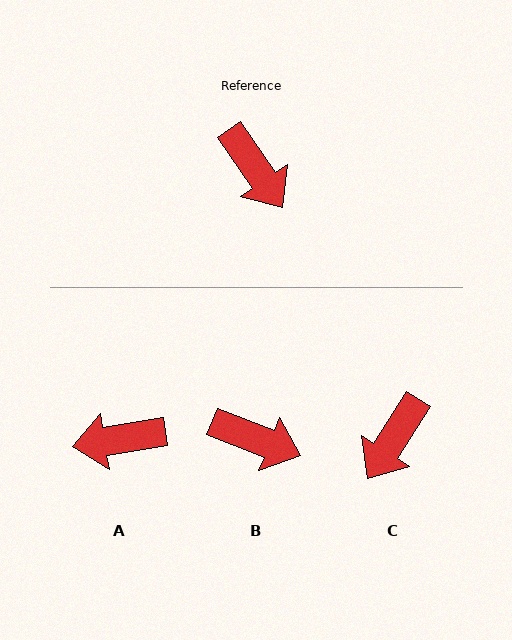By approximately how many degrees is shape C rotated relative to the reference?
Approximately 67 degrees clockwise.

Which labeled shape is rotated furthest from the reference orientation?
A, about 115 degrees away.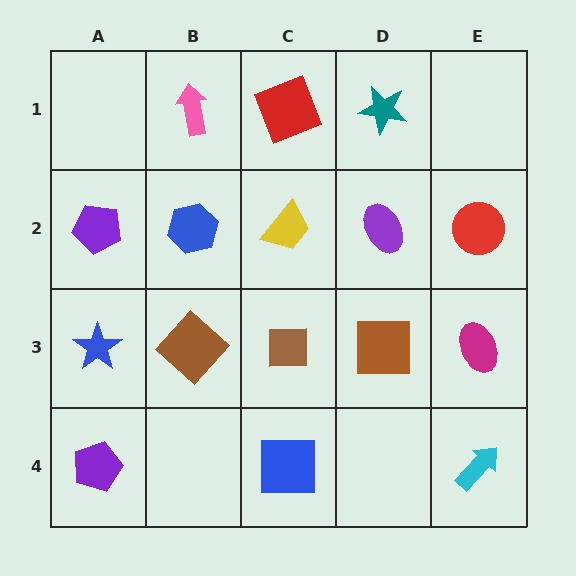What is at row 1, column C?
A red square.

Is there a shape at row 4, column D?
No, that cell is empty.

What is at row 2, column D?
A purple ellipse.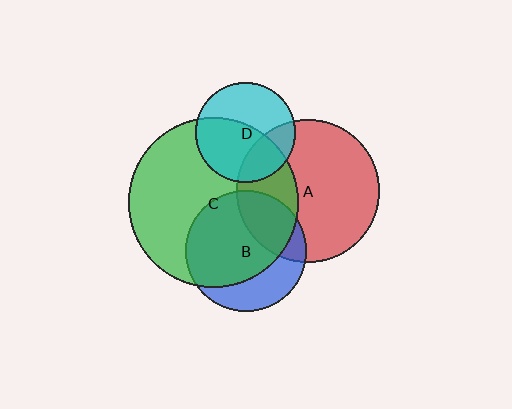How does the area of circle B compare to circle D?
Approximately 1.5 times.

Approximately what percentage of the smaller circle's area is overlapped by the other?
Approximately 25%.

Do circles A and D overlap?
Yes.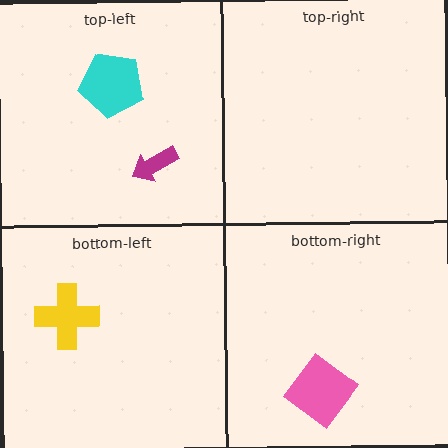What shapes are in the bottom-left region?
The yellow cross.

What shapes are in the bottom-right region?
The pink diamond.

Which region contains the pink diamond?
The bottom-right region.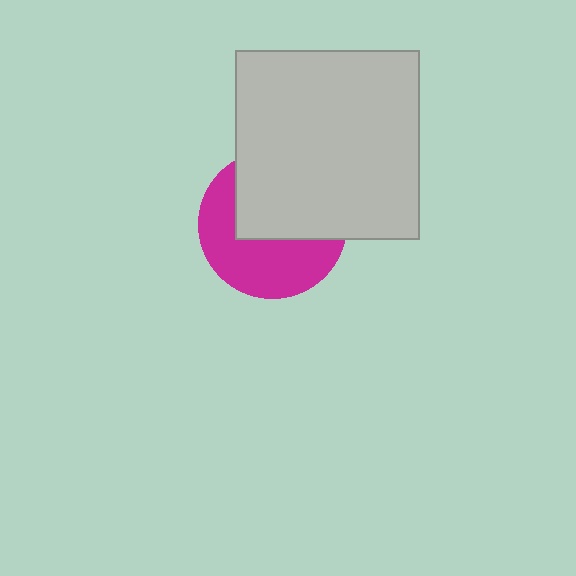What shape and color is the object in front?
The object in front is a light gray rectangle.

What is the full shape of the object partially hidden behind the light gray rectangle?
The partially hidden object is a magenta circle.